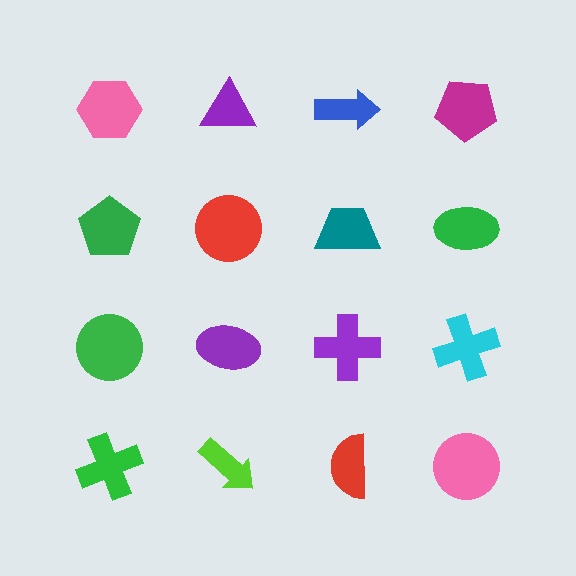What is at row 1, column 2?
A purple triangle.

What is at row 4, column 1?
A green cross.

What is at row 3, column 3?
A purple cross.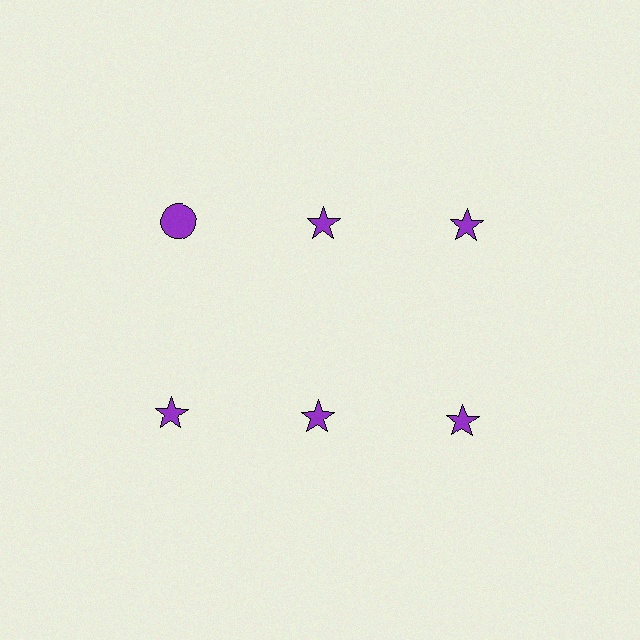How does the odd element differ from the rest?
It has a different shape: circle instead of star.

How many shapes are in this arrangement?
There are 6 shapes arranged in a grid pattern.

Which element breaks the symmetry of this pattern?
The purple circle in the top row, leftmost column breaks the symmetry. All other shapes are purple stars.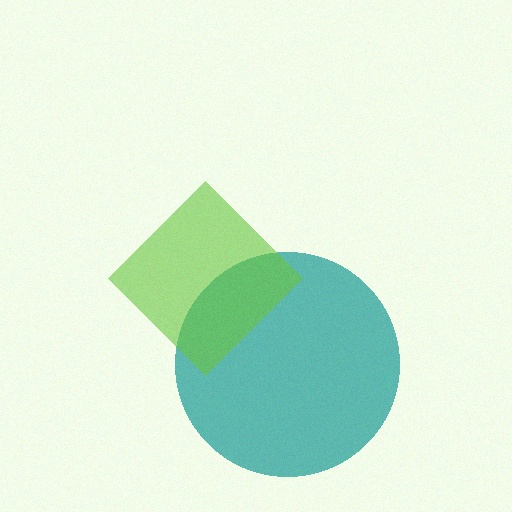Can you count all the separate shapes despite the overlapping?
Yes, there are 2 separate shapes.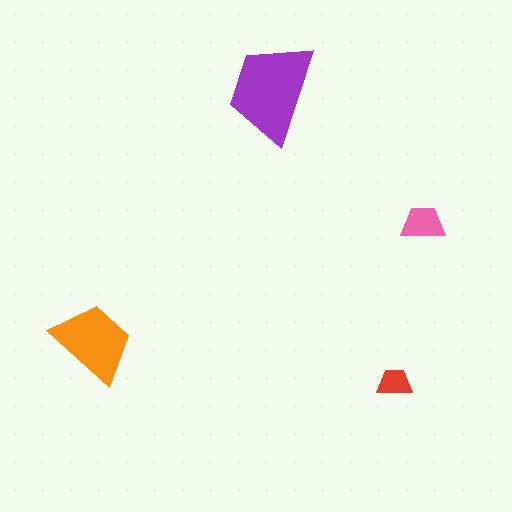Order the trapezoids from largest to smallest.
the purple one, the orange one, the pink one, the red one.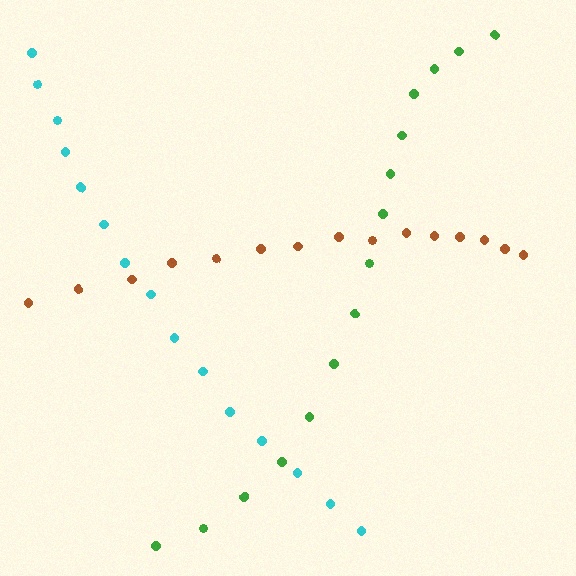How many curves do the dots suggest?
There are 3 distinct paths.